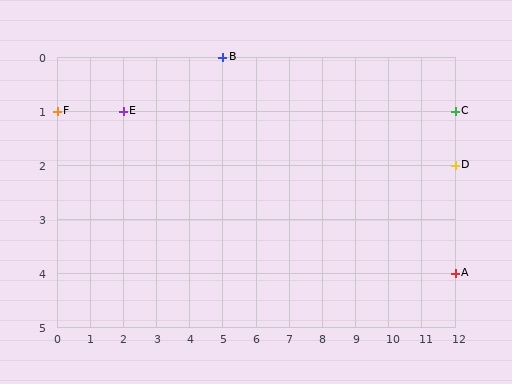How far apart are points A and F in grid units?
Points A and F are 12 columns and 3 rows apart (about 12.4 grid units diagonally).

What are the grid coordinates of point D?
Point D is at grid coordinates (12, 2).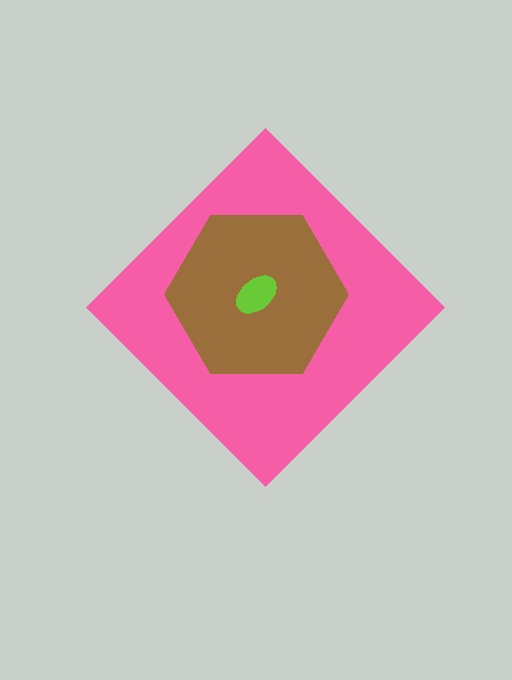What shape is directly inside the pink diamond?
The brown hexagon.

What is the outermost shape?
The pink diamond.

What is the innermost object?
The lime ellipse.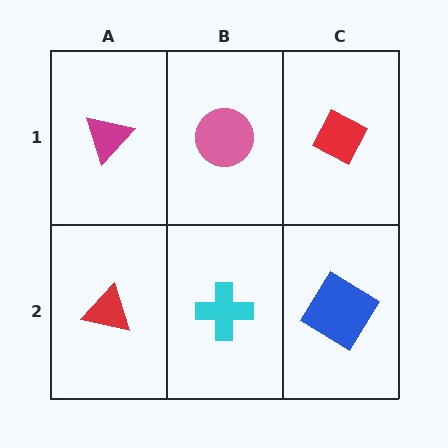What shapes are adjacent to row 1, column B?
A cyan cross (row 2, column B), a magenta triangle (row 1, column A), a red diamond (row 1, column C).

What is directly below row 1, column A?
A red triangle.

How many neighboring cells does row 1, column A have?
2.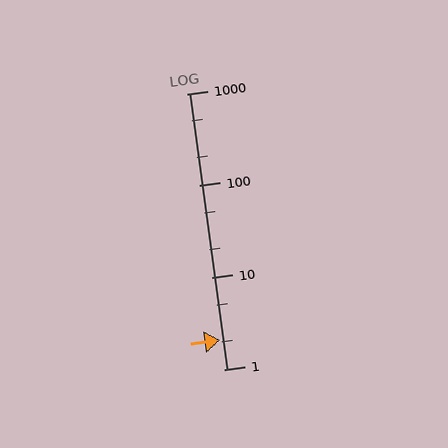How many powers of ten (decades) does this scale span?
The scale spans 3 decades, from 1 to 1000.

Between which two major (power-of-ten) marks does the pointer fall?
The pointer is between 1 and 10.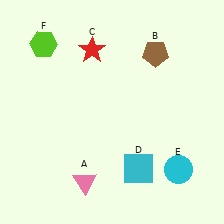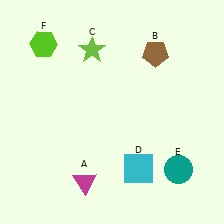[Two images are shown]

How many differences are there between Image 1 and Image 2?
There are 3 differences between the two images.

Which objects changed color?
A changed from pink to magenta. C changed from red to lime. E changed from cyan to teal.